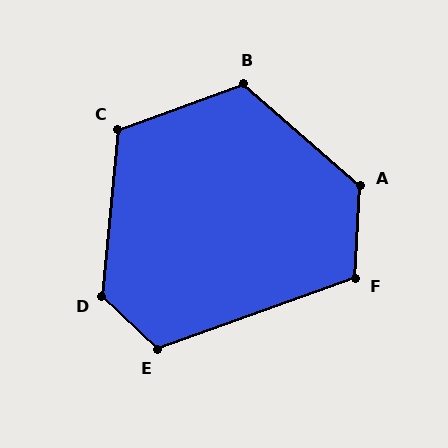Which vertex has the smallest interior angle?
F, at approximately 113 degrees.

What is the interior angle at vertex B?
Approximately 119 degrees (obtuse).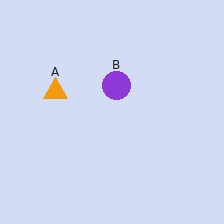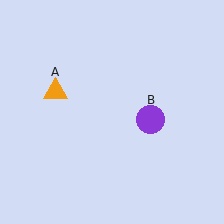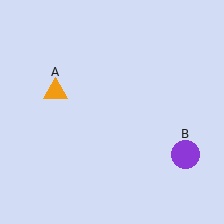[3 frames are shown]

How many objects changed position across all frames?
1 object changed position: purple circle (object B).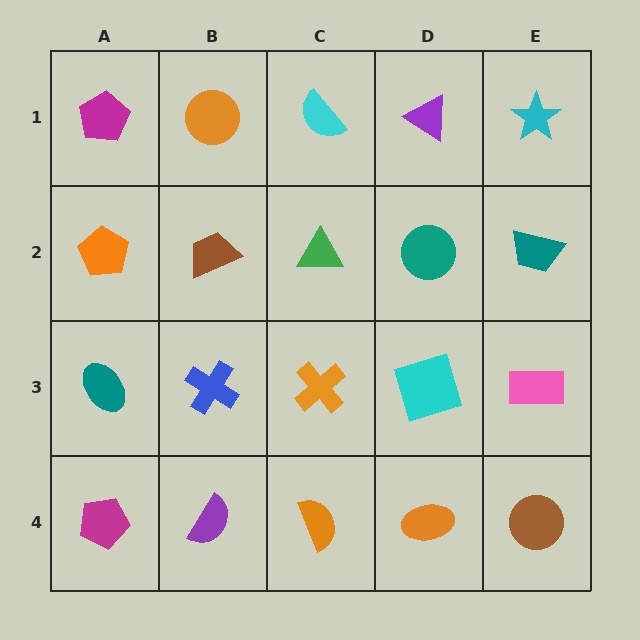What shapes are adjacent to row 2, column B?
An orange circle (row 1, column B), a blue cross (row 3, column B), an orange pentagon (row 2, column A), a green triangle (row 2, column C).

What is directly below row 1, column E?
A teal trapezoid.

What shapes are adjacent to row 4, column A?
A teal ellipse (row 3, column A), a purple semicircle (row 4, column B).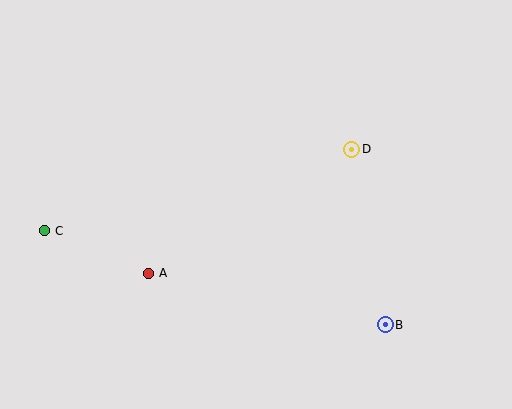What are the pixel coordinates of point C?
Point C is at (45, 231).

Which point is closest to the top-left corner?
Point C is closest to the top-left corner.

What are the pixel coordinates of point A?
Point A is at (149, 273).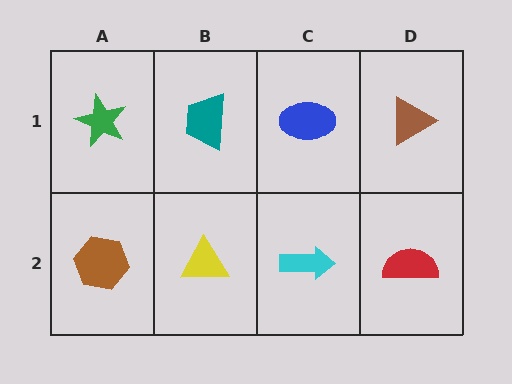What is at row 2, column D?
A red semicircle.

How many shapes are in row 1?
4 shapes.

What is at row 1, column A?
A green star.